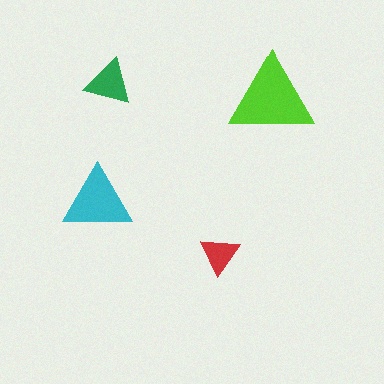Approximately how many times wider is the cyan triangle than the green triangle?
About 1.5 times wider.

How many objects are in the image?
There are 4 objects in the image.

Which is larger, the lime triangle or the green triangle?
The lime one.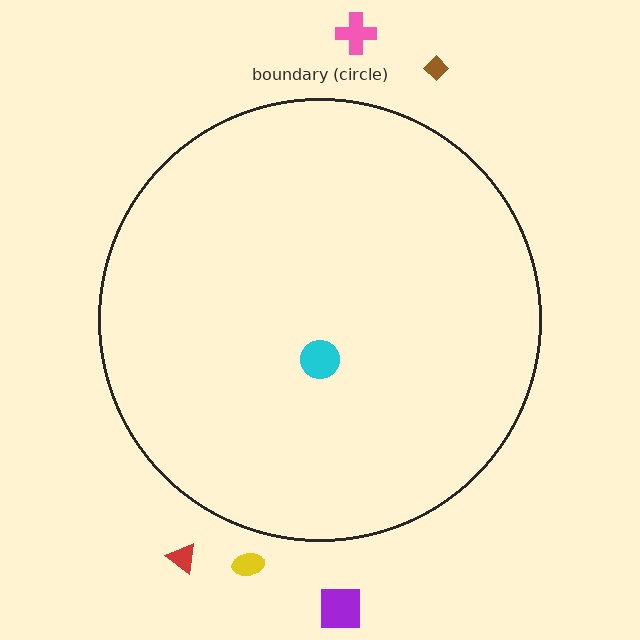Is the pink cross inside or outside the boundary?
Outside.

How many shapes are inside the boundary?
1 inside, 5 outside.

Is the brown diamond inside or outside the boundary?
Outside.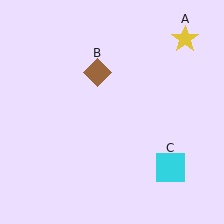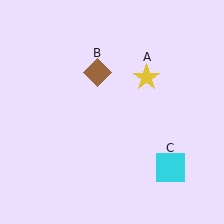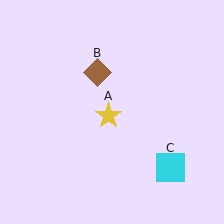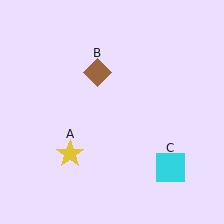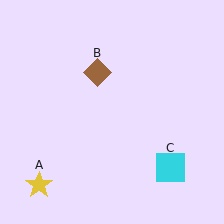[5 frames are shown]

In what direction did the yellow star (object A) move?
The yellow star (object A) moved down and to the left.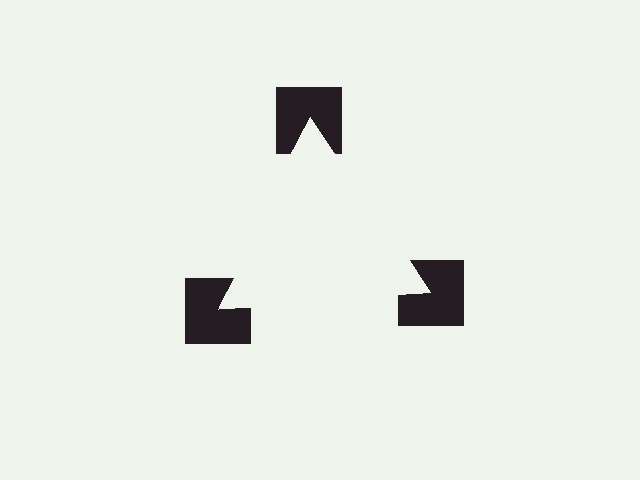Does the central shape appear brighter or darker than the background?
It typically appears slightly brighter than the background, even though no actual brightness change is drawn.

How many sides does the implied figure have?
3 sides.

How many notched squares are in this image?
There are 3 — one at each vertex of the illusory triangle.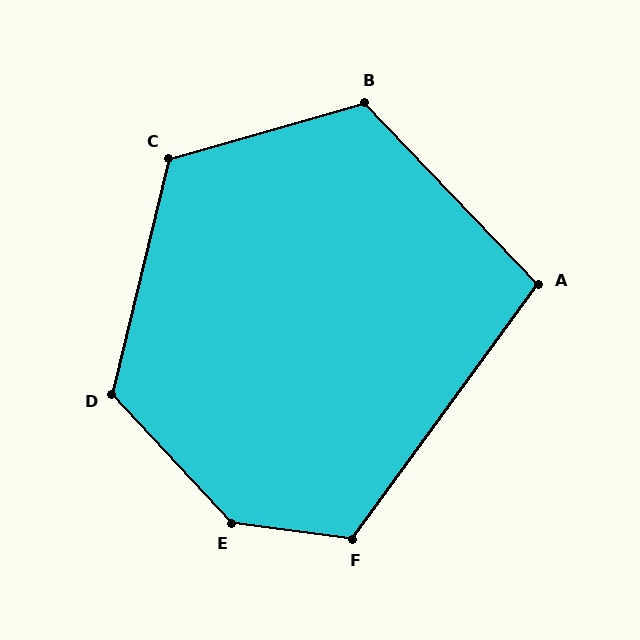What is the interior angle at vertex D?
Approximately 123 degrees (obtuse).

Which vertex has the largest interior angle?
E, at approximately 141 degrees.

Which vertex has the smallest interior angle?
A, at approximately 100 degrees.